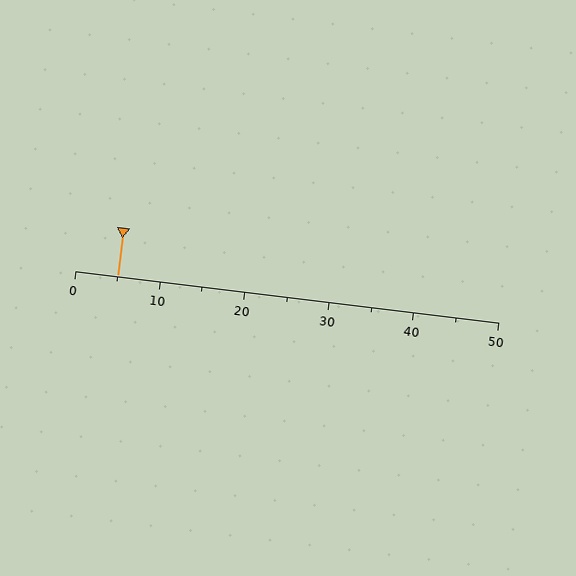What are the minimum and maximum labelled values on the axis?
The axis runs from 0 to 50.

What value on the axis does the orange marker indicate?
The marker indicates approximately 5.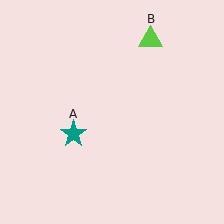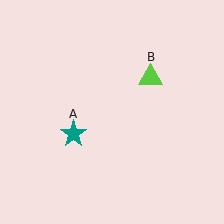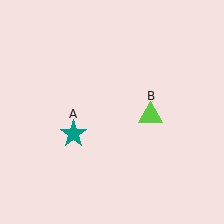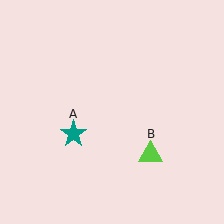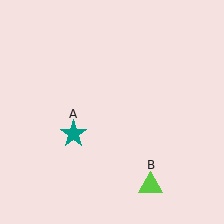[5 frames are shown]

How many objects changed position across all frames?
1 object changed position: lime triangle (object B).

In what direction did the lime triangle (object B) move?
The lime triangle (object B) moved down.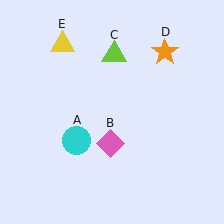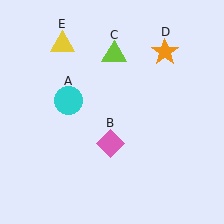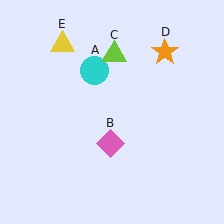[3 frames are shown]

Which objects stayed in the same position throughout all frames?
Pink diamond (object B) and lime triangle (object C) and orange star (object D) and yellow triangle (object E) remained stationary.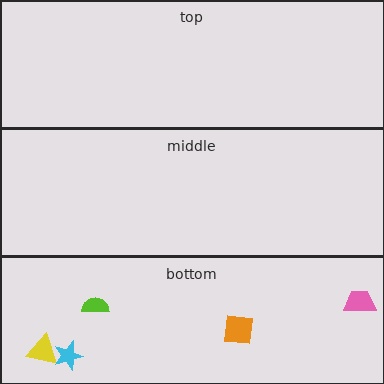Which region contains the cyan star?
The bottom region.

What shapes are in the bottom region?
The yellow triangle, the orange square, the pink trapezoid, the lime semicircle, the cyan star.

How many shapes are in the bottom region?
5.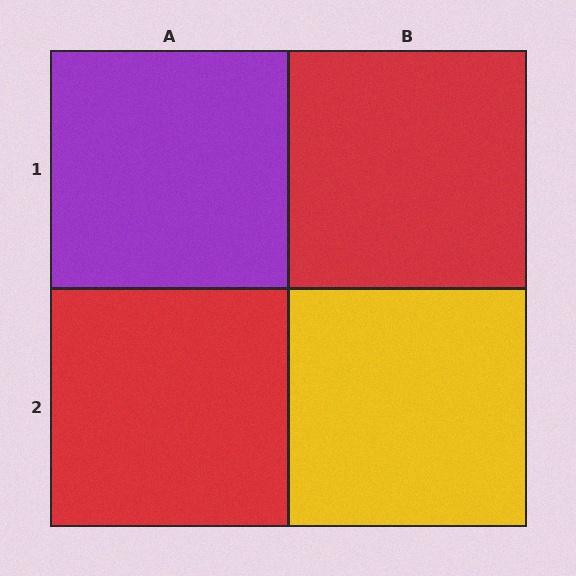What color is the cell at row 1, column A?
Purple.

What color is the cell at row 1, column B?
Red.